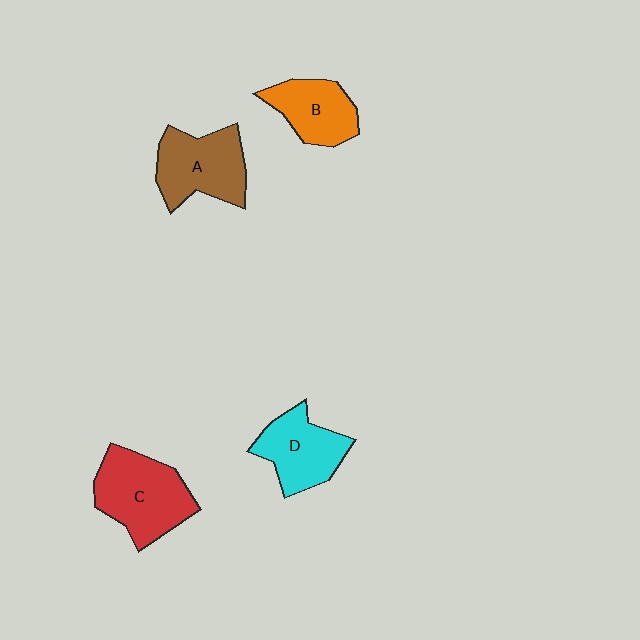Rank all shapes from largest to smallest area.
From largest to smallest: C (red), A (brown), D (cyan), B (orange).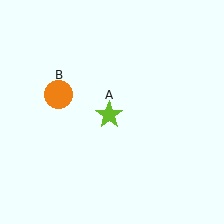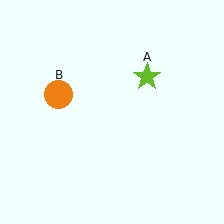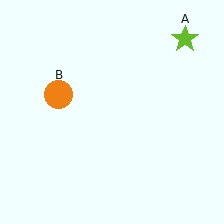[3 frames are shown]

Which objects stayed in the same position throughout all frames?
Orange circle (object B) remained stationary.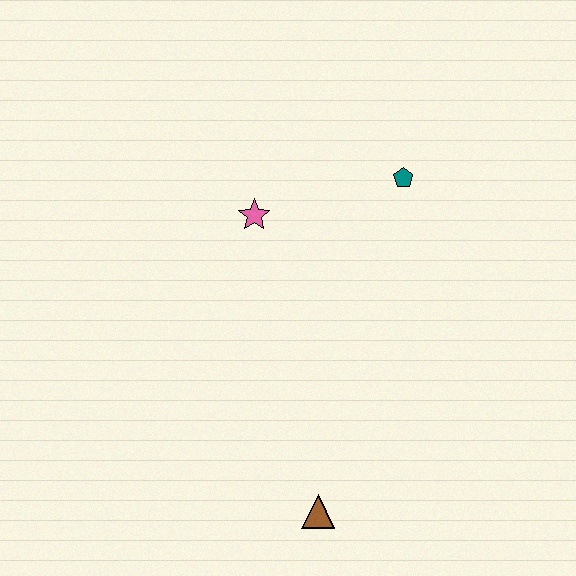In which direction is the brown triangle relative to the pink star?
The brown triangle is below the pink star.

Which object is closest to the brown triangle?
The pink star is closest to the brown triangle.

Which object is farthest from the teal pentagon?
The brown triangle is farthest from the teal pentagon.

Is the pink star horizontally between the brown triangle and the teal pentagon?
No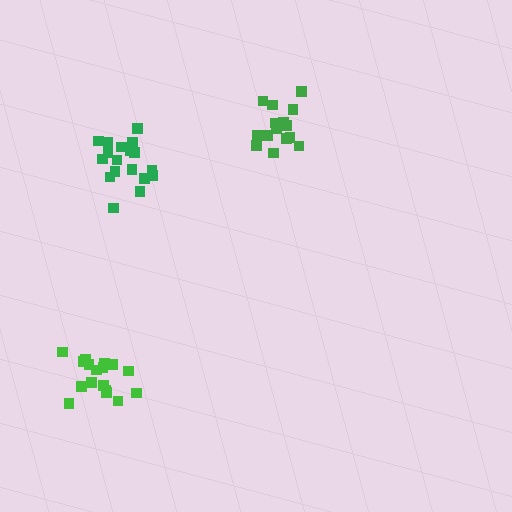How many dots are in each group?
Group 1: 18 dots, Group 2: 15 dots, Group 3: 17 dots (50 total).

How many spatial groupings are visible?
There are 3 spatial groupings.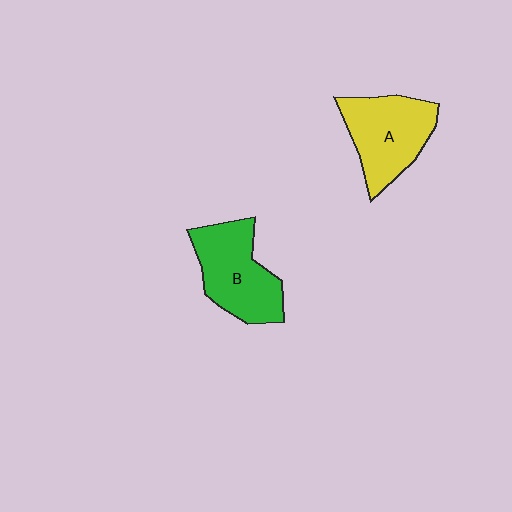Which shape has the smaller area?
Shape A (yellow).